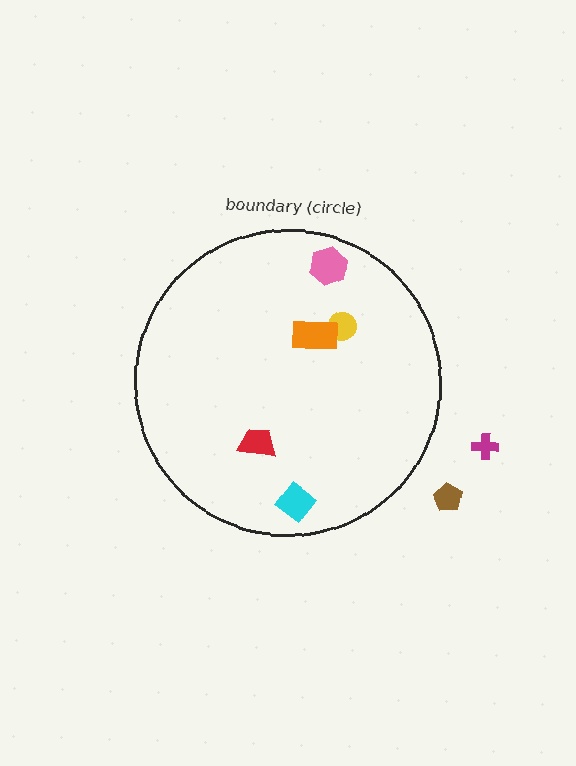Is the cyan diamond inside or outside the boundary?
Inside.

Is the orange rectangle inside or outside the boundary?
Inside.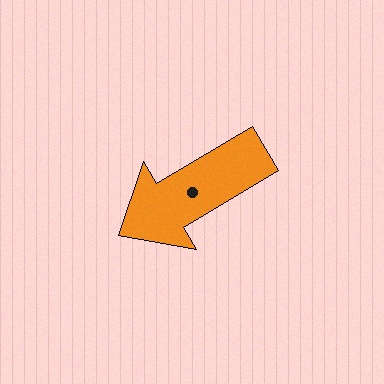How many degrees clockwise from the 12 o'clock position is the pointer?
Approximately 239 degrees.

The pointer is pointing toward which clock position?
Roughly 8 o'clock.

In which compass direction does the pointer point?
Southwest.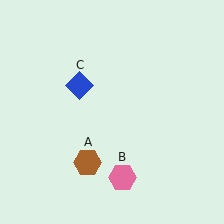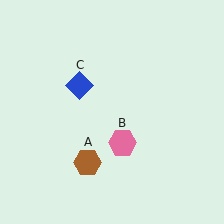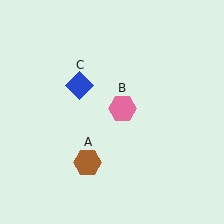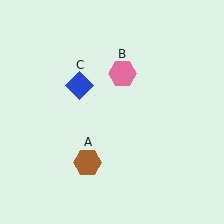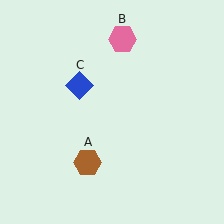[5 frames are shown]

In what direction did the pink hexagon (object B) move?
The pink hexagon (object B) moved up.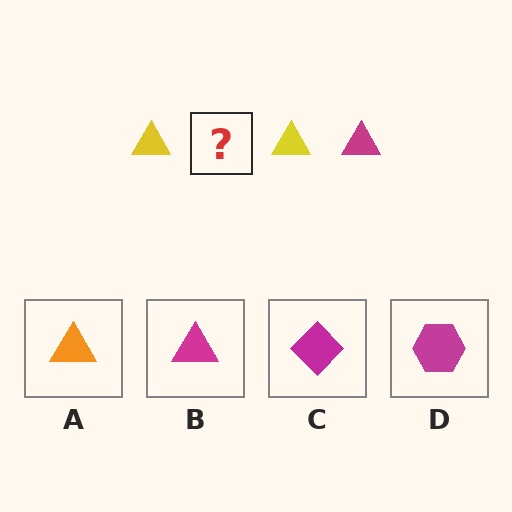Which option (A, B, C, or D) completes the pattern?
B.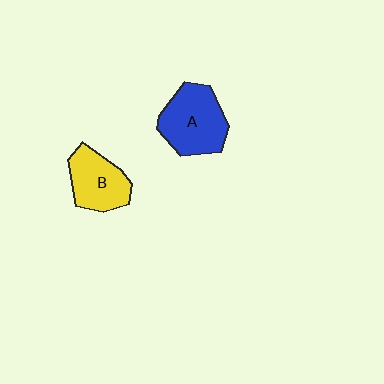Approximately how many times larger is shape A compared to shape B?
Approximately 1.3 times.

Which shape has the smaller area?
Shape B (yellow).